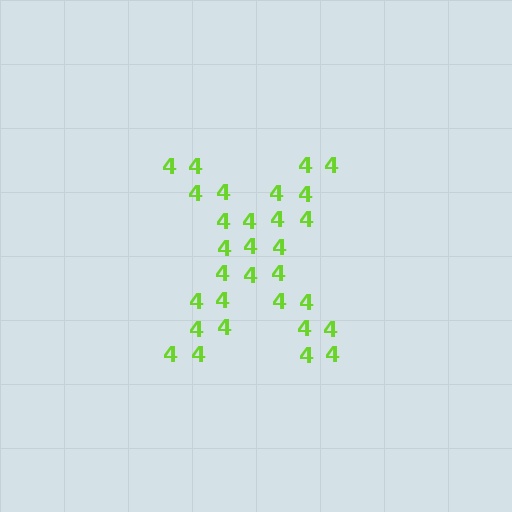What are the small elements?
The small elements are digit 4's.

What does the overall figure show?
The overall figure shows the letter X.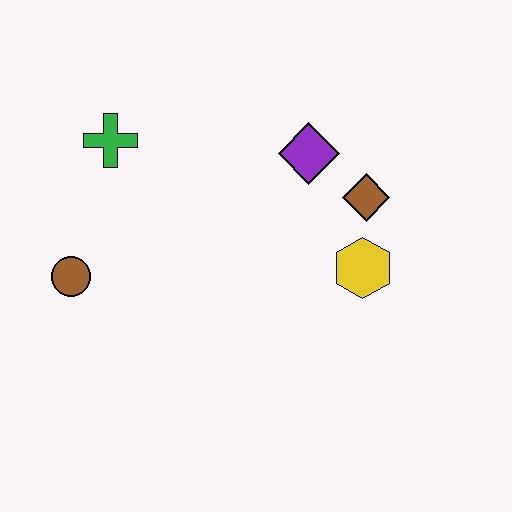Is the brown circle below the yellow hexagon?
Yes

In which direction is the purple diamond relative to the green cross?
The purple diamond is to the right of the green cross.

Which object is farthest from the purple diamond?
The brown circle is farthest from the purple diamond.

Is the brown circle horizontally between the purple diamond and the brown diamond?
No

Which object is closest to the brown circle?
The green cross is closest to the brown circle.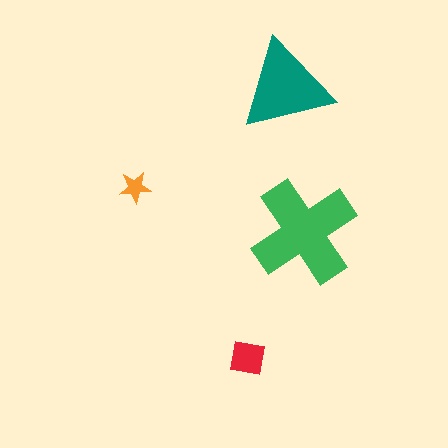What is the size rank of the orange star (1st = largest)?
4th.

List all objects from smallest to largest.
The orange star, the red square, the teal triangle, the green cross.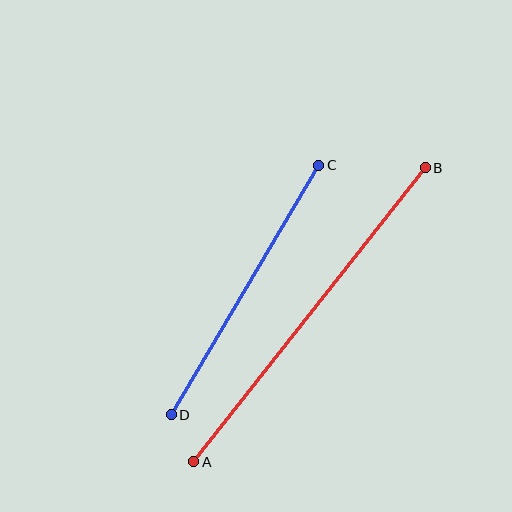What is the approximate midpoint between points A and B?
The midpoint is at approximately (309, 315) pixels.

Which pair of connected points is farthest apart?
Points A and B are farthest apart.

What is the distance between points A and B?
The distance is approximately 374 pixels.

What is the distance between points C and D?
The distance is approximately 290 pixels.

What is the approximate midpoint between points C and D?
The midpoint is at approximately (245, 290) pixels.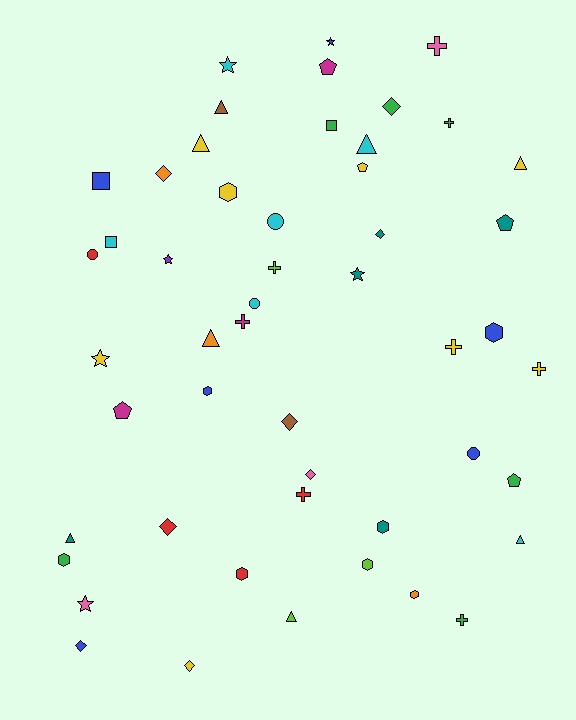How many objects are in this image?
There are 50 objects.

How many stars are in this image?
There are 6 stars.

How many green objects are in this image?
There are 6 green objects.